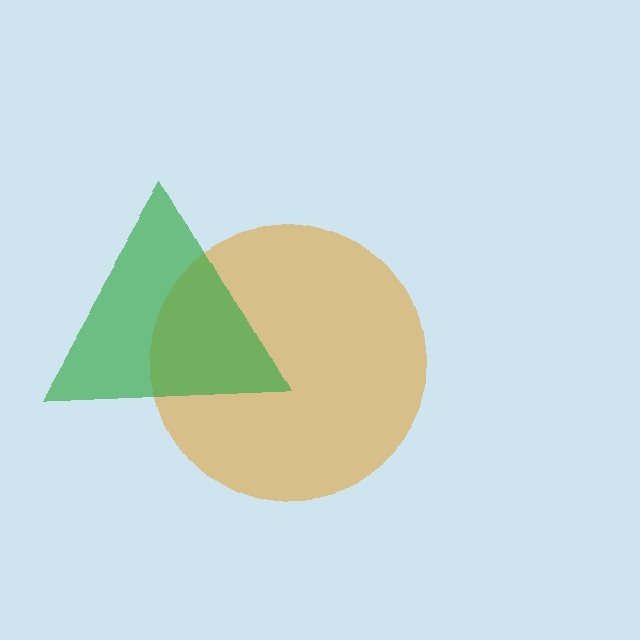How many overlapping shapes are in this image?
There are 2 overlapping shapes in the image.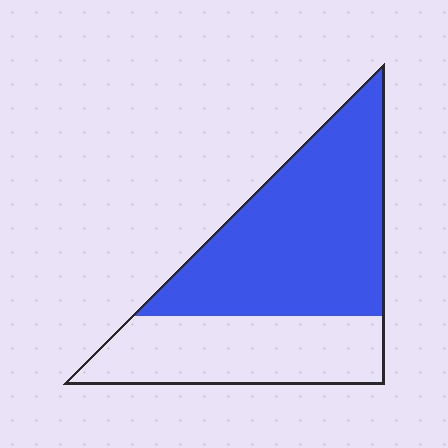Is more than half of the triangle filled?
Yes.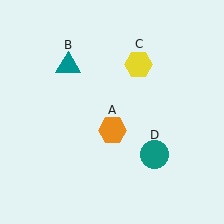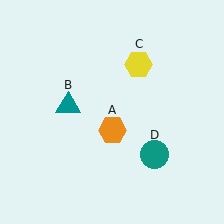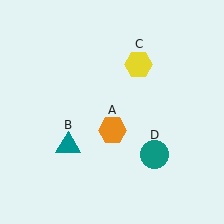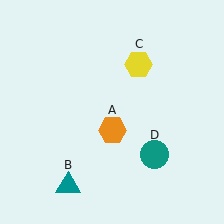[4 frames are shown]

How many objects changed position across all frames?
1 object changed position: teal triangle (object B).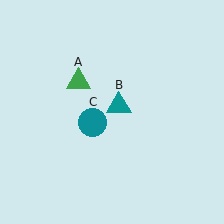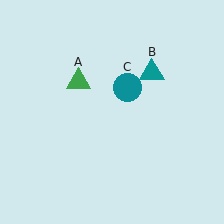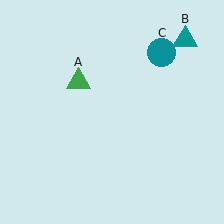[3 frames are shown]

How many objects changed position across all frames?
2 objects changed position: teal triangle (object B), teal circle (object C).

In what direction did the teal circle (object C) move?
The teal circle (object C) moved up and to the right.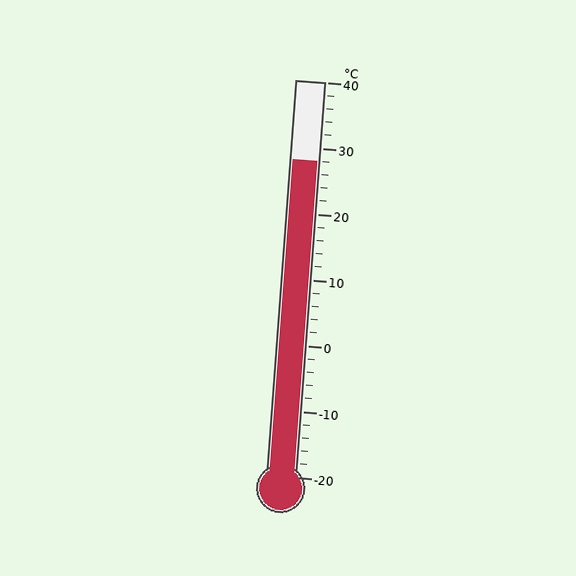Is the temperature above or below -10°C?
The temperature is above -10°C.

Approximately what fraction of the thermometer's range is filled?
The thermometer is filled to approximately 80% of its range.